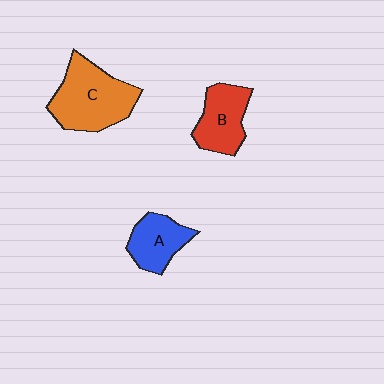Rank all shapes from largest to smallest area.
From largest to smallest: C (orange), B (red), A (blue).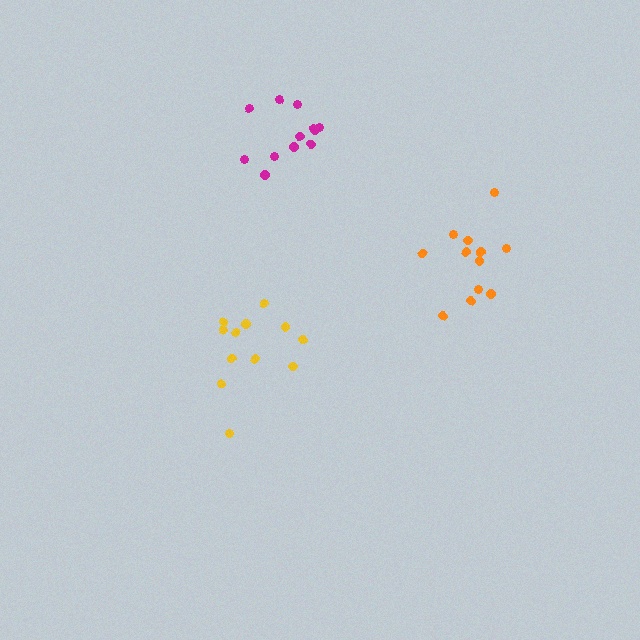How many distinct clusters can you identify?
There are 3 distinct clusters.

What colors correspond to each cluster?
The clusters are colored: magenta, yellow, orange.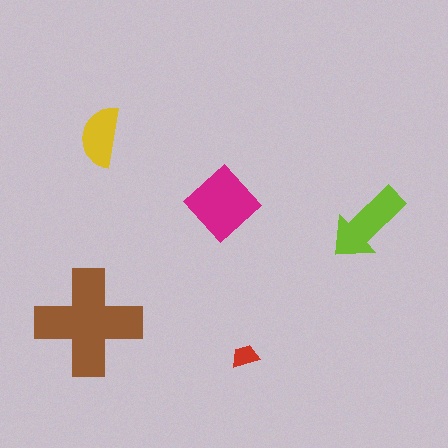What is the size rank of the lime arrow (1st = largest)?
3rd.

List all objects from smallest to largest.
The red trapezoid, the yellow semicircle, the lime arrow, the magenta diamond, the brown cross.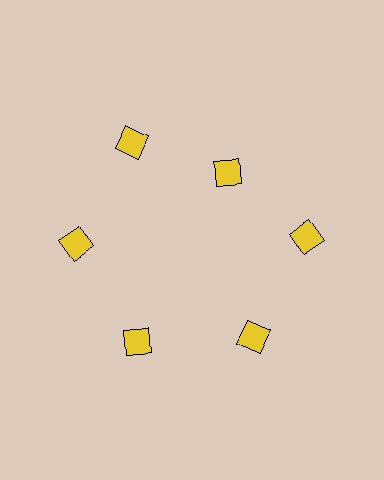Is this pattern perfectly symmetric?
No. The 6 yellow squares are arranged in a ring, but one element near the 1 o'clock position is pulled inward toward the center, breaking the 6-fold rotational symmetry.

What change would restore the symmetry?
The symmetry would be restored by moving it outward, back onto the ring so that all 6 squares sit at equal angles and equal distance from the center.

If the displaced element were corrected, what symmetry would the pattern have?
It would have 6-fold rotational symmetry — the pattern would map onto itself every 60 degrees.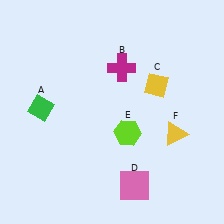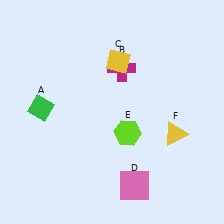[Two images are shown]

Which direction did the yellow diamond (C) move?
The yellow diamond (C) moved left.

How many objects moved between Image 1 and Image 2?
1 object moved between the two images.